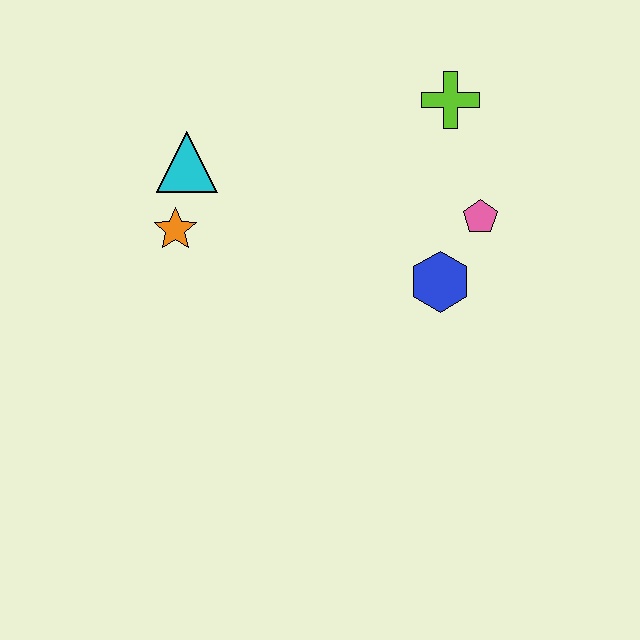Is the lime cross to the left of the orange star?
No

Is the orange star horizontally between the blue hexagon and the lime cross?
No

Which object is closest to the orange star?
The cyan triangle is closest to the orange star.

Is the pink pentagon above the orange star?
Yes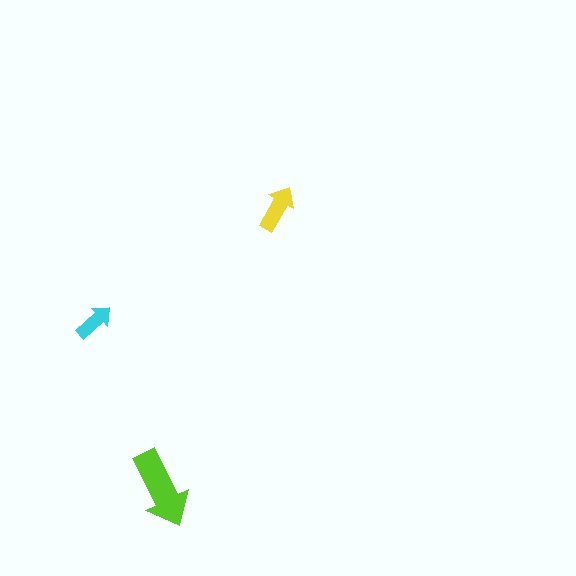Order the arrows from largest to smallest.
the lime one, the yellow one, the cyan one.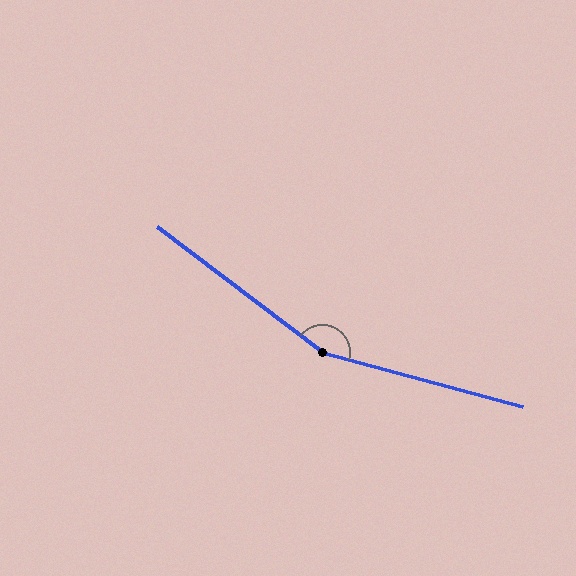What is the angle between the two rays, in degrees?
Approximately 158 degrees.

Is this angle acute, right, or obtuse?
It is obtuse.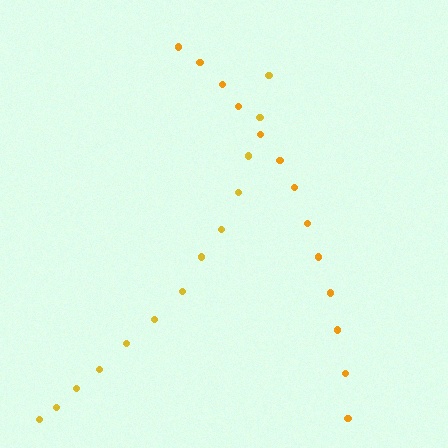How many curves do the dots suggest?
There are 2 distinct paths.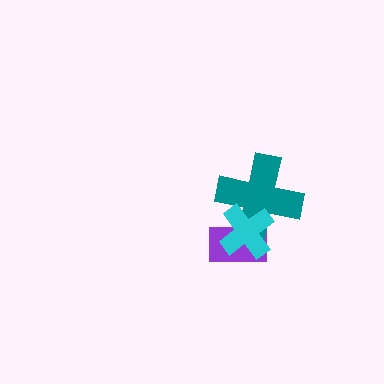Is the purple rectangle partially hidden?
Yes, it is partially covered by another shape.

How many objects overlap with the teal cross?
2 objects overlap with the teal cross.